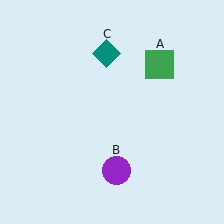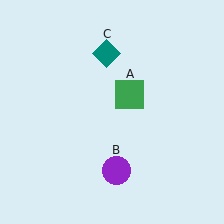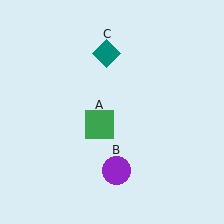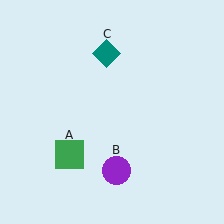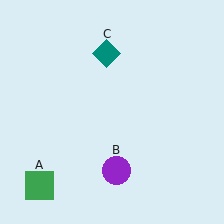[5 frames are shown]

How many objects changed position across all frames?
1 object changed position: green square (object A).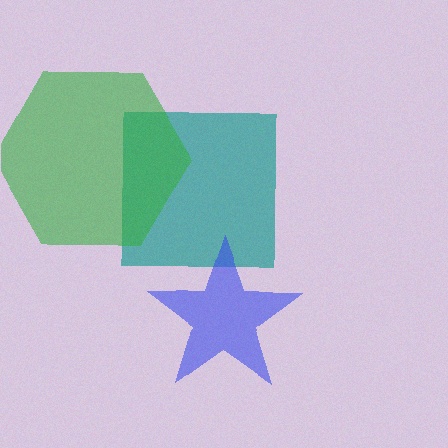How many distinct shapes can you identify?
There are 3 distinct shapes: a teal square, a green hexagon, a blue star.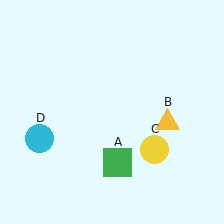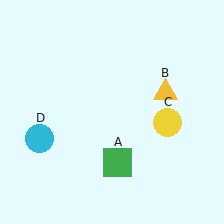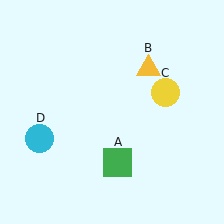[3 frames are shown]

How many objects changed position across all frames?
2 objects changed position: yellow triangle (object B), yellow circle (object C).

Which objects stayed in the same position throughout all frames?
Green square (object A) and cyan circle (object D) remained stationary.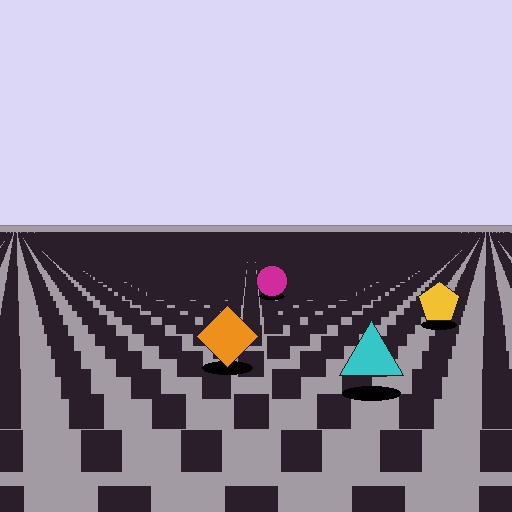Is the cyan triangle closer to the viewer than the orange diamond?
Yes. The cyan triangle is closer — you can tell from the texture gradient: the ground texture is coarser near it.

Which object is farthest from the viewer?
The magenta circle is farthest from the viewer. It appears smaller and the ground texture around it is denser.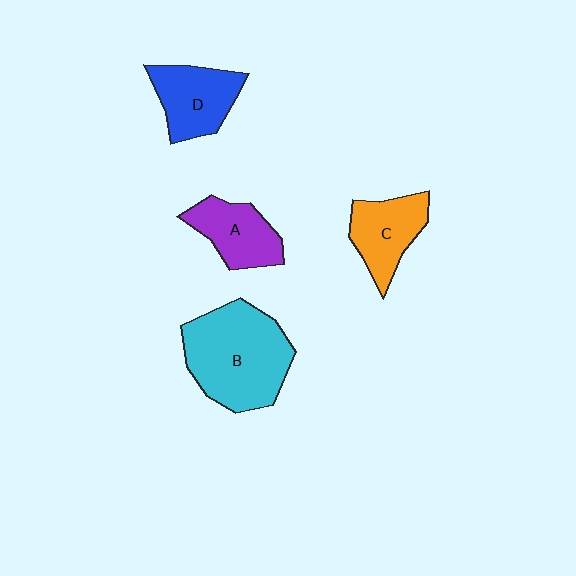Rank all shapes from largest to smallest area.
From largest to smallest: B (cyan), D (blue), C (orange), A (purple).